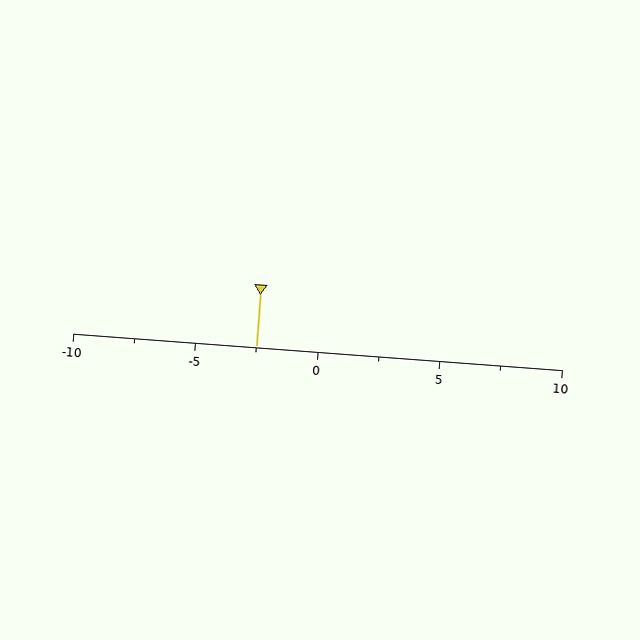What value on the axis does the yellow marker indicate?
The marker indicates approximately -2.5.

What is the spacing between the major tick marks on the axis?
The major ticks are spaced 5 apart.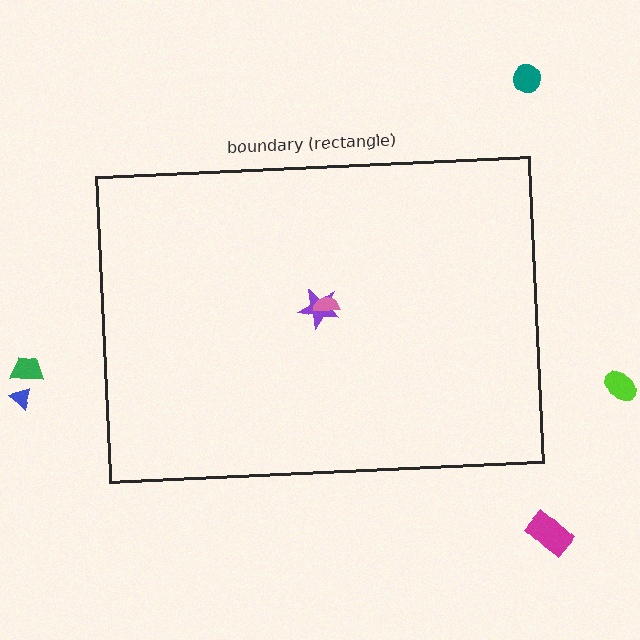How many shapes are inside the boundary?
2 inside, 5 outside.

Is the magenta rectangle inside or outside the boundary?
Outside.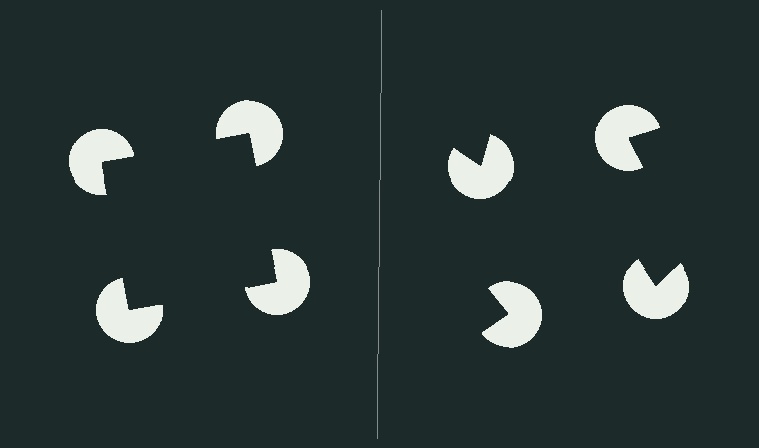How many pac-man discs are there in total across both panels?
8 — 4 on each side.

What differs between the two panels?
The pac-man discs are positioned identically on both sides; only the wedge orientations differ. On the left they align to a square; on the right they are misaligned.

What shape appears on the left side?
An illusory square.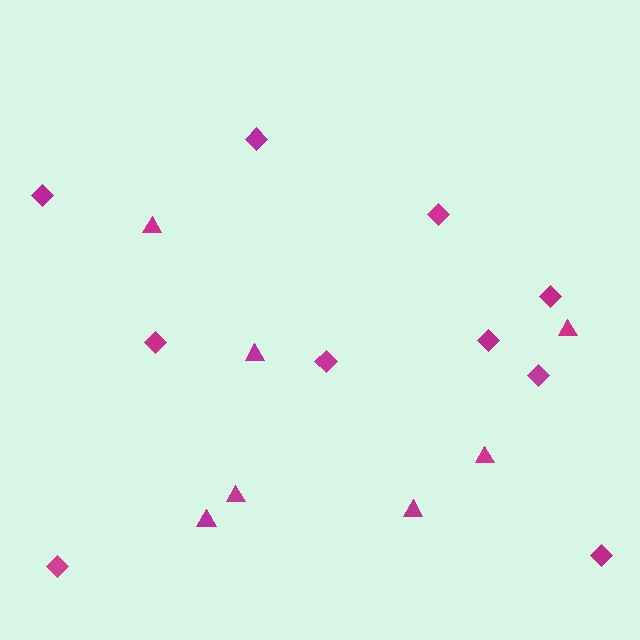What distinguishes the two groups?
There are 2 groups: one group of triangles (7) and one group of diamonds (10).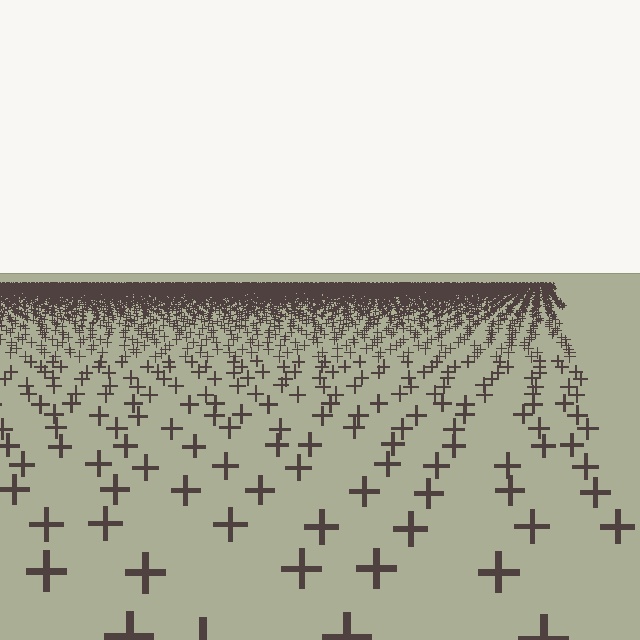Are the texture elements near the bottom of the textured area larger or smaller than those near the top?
Larger. Near the bottom, elements are closer to the viewer and appear at a bigger on-screen size.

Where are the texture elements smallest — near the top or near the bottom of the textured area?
Near the top.